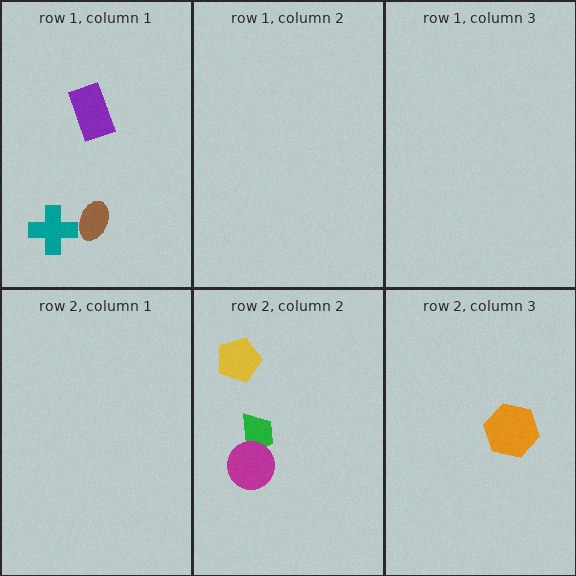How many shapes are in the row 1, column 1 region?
3.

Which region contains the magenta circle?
The row 2, column 2 region.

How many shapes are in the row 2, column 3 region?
1.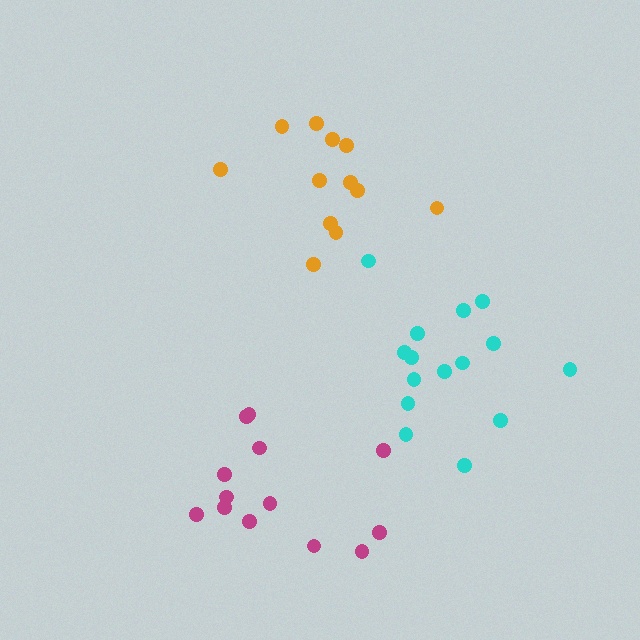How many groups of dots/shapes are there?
There are 3 groups.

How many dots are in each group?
Group 1: 13 dots, Group 2: 12 dots, Group 3: 15 dots (40 total).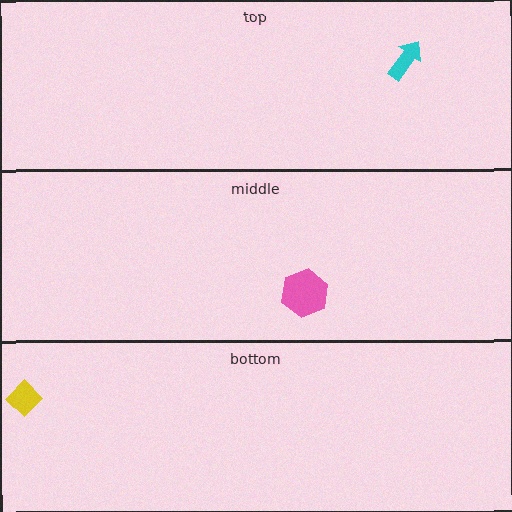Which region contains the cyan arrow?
The top region.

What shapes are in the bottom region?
The yellow diamond.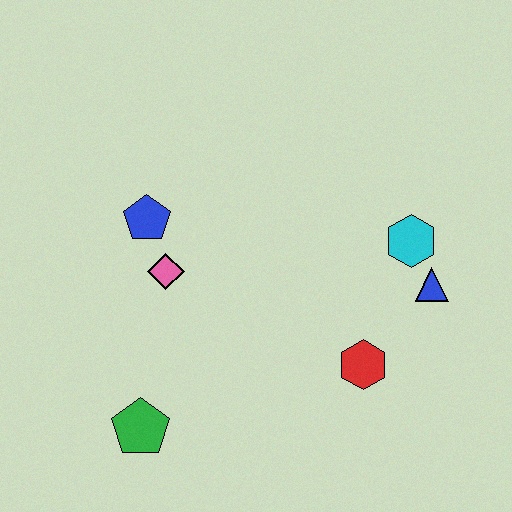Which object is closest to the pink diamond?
The blue pentagon is closest to the pink diamond.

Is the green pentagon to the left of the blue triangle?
Yes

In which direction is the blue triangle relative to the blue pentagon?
The blue triangle is to the right of the blue pentagon.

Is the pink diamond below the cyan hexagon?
Yes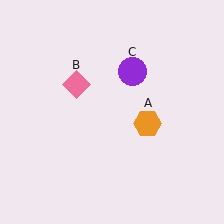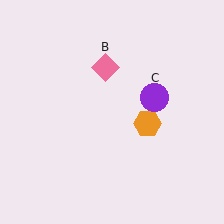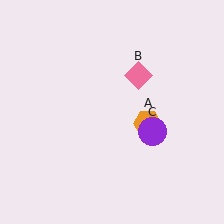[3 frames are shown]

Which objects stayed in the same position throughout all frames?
Orange hexagon (object A) remained stationary.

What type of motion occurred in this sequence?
The pink diamond (object B), purple circle (object C) rotated clockwise around the center of the scene.